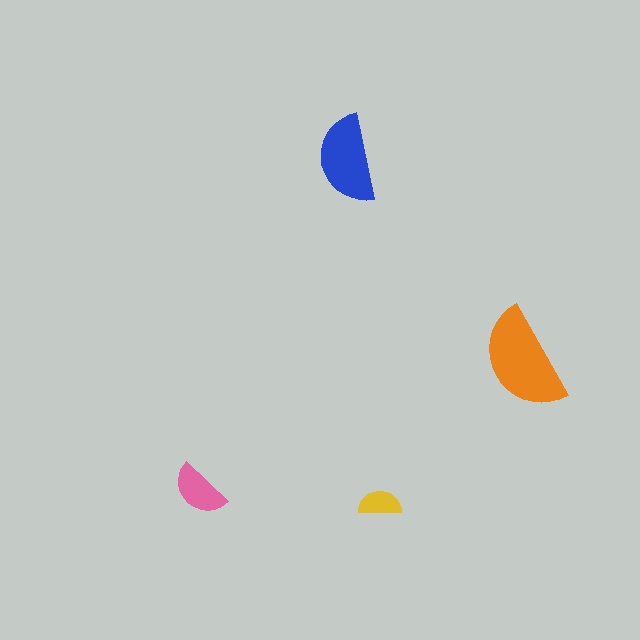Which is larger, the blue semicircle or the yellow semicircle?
The blue one.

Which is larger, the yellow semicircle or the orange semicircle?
The orange one.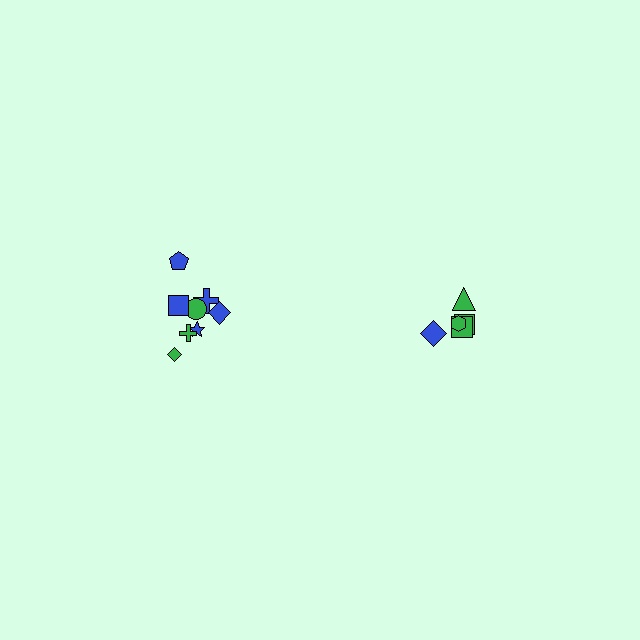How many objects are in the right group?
There are 5 objects.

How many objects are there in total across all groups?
There are 13 objects.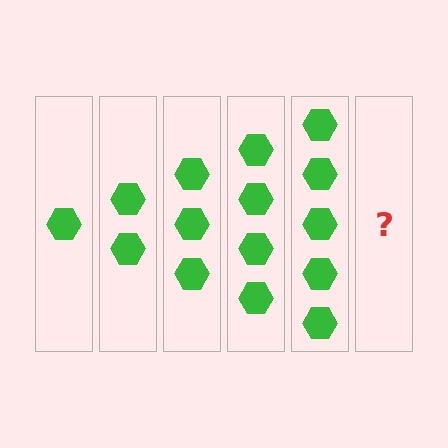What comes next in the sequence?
The next element should be 6 hexagons.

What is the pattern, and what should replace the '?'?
The pattern is that each step adds one more hexagon. The '?' should be 6 hexagons.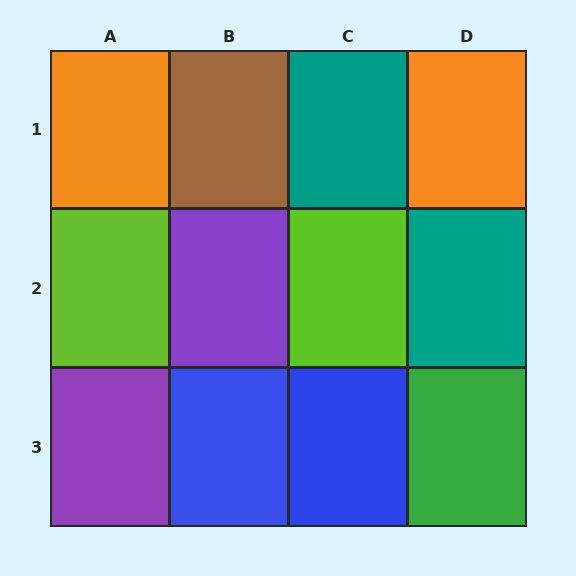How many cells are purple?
2 cells are purple.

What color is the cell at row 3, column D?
Green.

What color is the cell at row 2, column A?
Lime.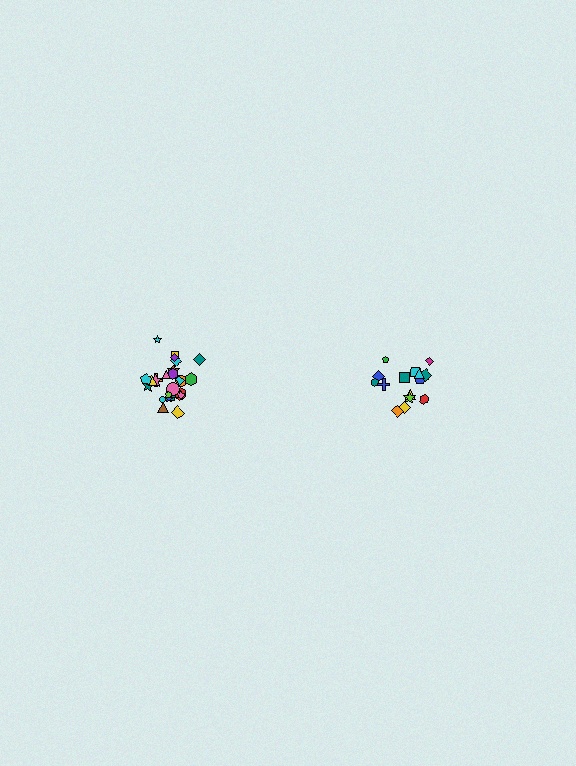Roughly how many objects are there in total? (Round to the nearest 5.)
Roughly 40 objects in total.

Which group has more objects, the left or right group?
The left group.